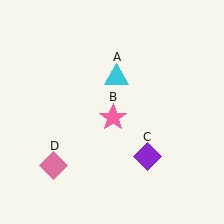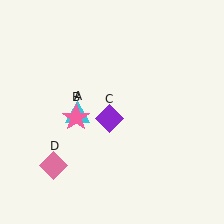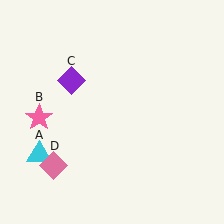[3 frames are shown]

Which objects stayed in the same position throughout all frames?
Pink diamond (object D) remained stationary.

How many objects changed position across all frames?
3 objects changed position: cyan triangle (object A), pink star (object B), purple diamond (object C).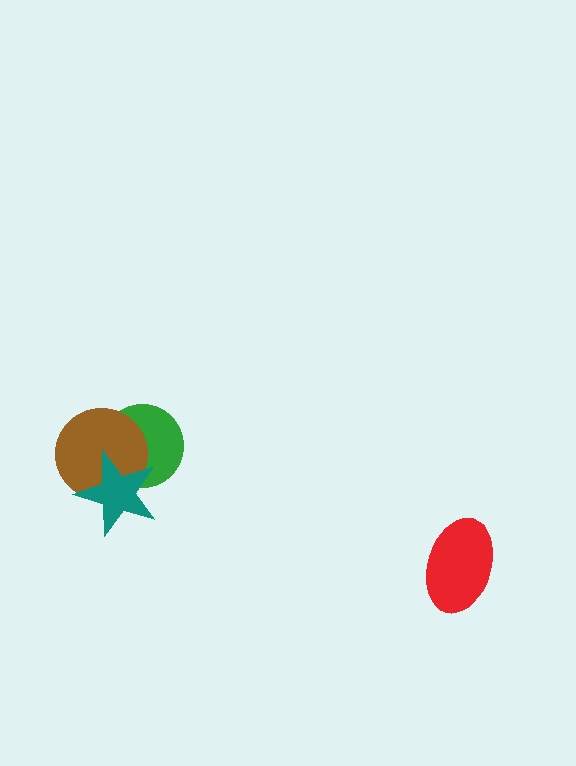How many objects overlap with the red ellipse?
0 objects overlap with the red ellipse.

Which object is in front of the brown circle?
The teal star is in front of the brown circle.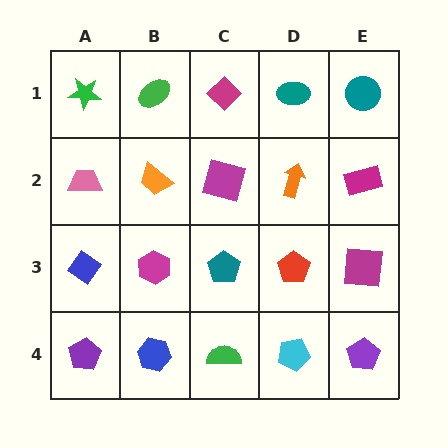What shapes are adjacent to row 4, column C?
A teal pentagon (row 3, column C), a blue hexagon (row 4, column B), a cyan pentagon (row 4, column D).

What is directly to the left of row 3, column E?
A red pentagon.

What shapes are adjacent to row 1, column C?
A magenta square (row 2, column C), a green ellipse (row 1, column B), a teal ellipse (row 1, column D).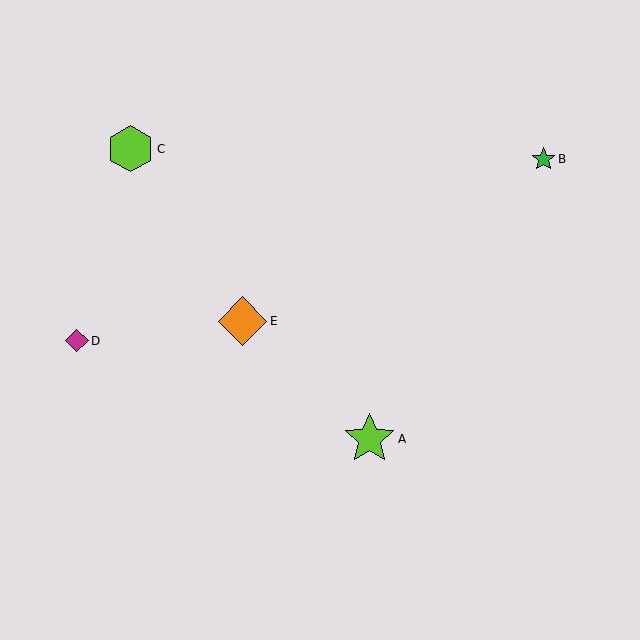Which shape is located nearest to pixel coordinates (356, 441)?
The lime star (labeled A) at (369, 439) is nearest to that location.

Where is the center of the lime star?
The center of the lime star is at (369, 439).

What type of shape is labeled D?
Shape D is a magenta diamond.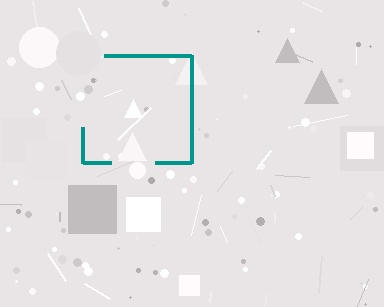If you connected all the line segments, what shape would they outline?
They would outline a square.